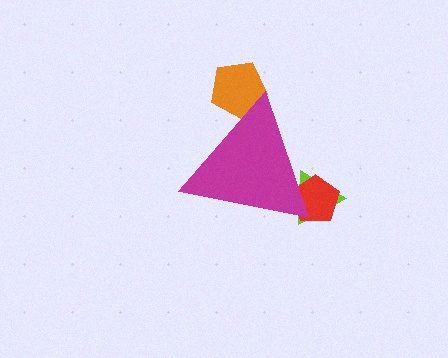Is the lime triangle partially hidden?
Yes, the lime triangle is partially hidden behind the magenta triangle.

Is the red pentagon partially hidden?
Yes, the red pentagon is partially hidden behind the magenta triangle.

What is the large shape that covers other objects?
A magenta triangle.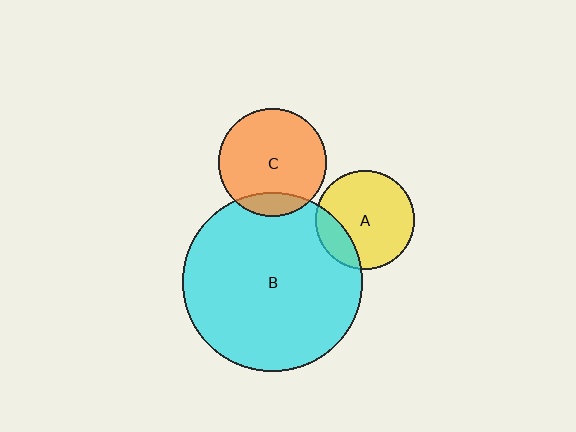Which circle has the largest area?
Circle B (cyan).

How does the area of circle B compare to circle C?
Approximately 2.7 times.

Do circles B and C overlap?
Yes.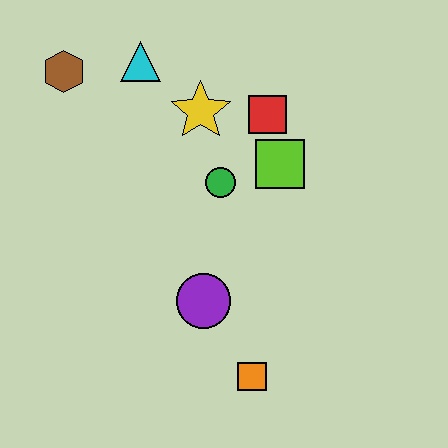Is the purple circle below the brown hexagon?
Yes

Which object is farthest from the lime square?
The brown hexagon is farthest from the lime square.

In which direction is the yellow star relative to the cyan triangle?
The yellow star is to the right of the cyan triangle.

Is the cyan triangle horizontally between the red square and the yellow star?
No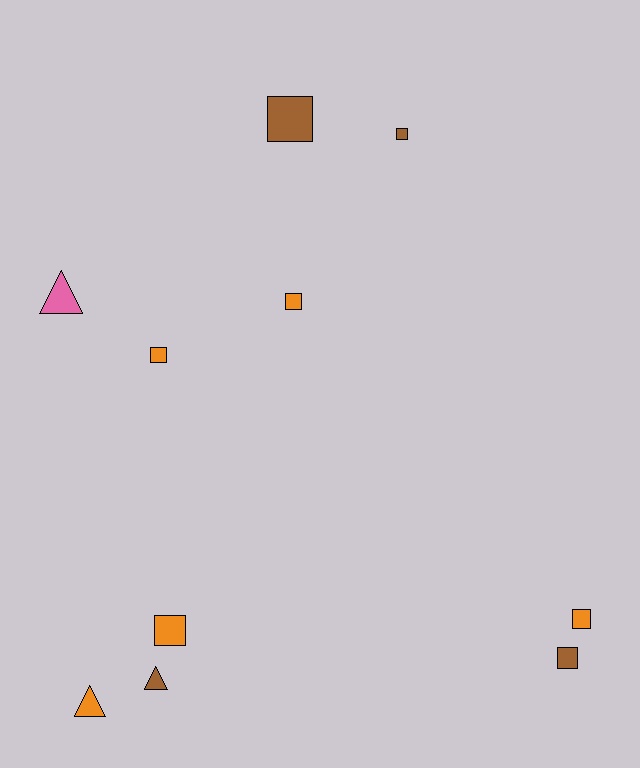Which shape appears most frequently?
Square, with 7 objects.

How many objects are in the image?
There are 10 objects.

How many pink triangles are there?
There is 1 pink triangle.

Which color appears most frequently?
Orange, with 5 objects.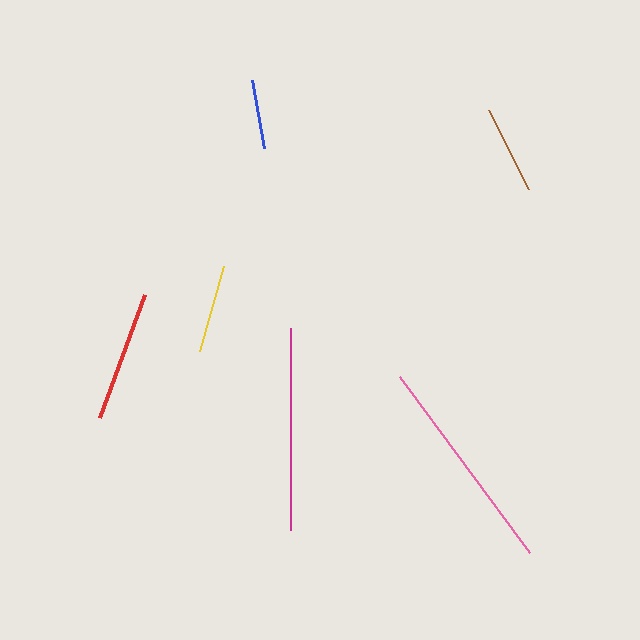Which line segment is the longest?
The pink line is the longest at approximately 219 pixels.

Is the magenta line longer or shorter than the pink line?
The pink line is longer than the magenta line.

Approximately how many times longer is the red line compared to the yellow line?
The red line is approximately 1.5 times the length of the yellow line.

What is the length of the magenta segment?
The magenta segment is approximately 202 pixels long.